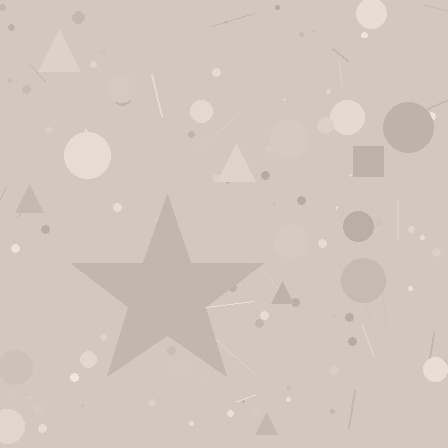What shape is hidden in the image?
A star is hidden in the image.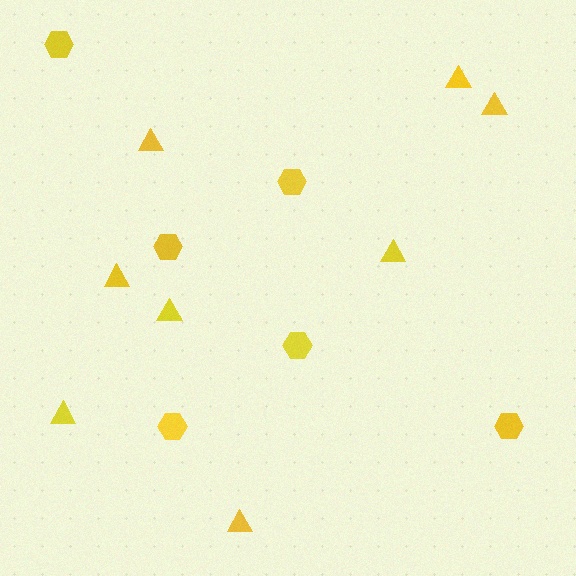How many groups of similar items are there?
There are 2 groups: one group of hexagons (6) and one group of triangles (8).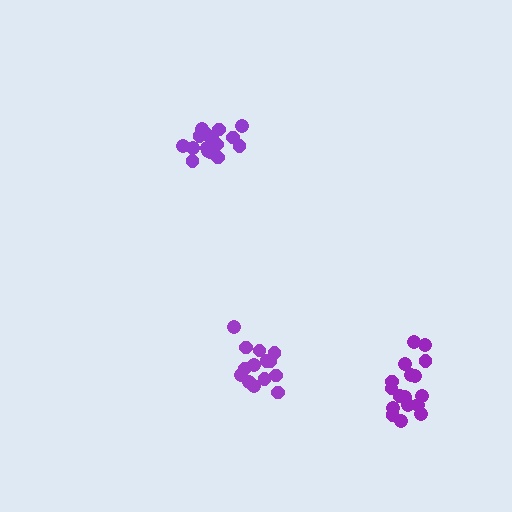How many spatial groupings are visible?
There are 3 spatial groupings.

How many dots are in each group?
Group 1: 15 dots, Group 2: 17 dots, Group 3: 17 dots (49 total).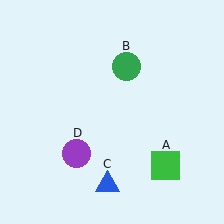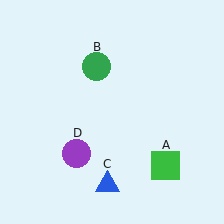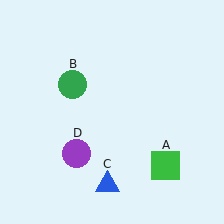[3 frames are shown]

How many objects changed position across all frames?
1 object changed position: green circle (object B).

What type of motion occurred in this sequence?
The green circle (object B) rotated counterclockwise around the center of the scene.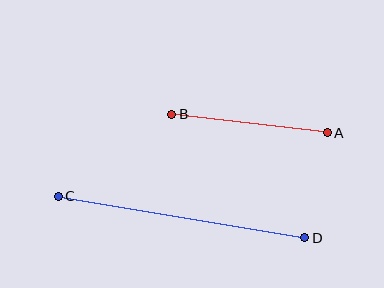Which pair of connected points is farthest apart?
Points C and D are farthest apart.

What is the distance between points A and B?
The distance is approximately 157 pixels.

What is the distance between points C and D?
The distance is approximately 250 pixels.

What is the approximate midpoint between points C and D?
The midpoint is at approximately (181, 217) pixels.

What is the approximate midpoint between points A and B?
The midpoint is at approximately (250, 123) pixels.